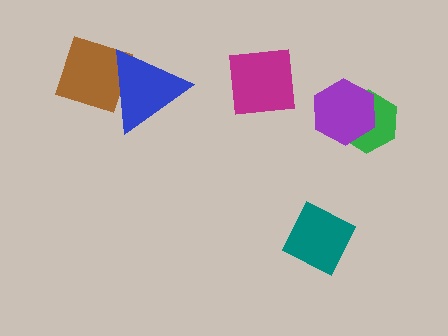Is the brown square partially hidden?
Yes, it is partially covered by another shape.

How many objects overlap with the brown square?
1 object overlaps with the brown square.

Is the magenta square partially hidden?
No, no other shape covers it.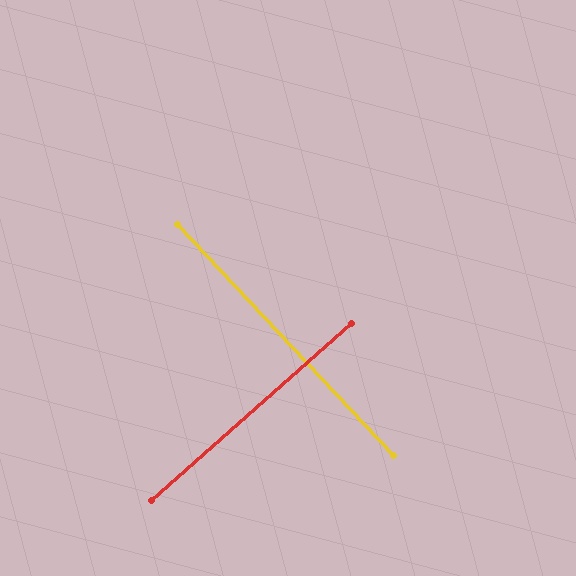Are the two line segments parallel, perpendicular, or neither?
Perpendicular — they meet at approximately 88°.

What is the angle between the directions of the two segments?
Approximately 88 degrees.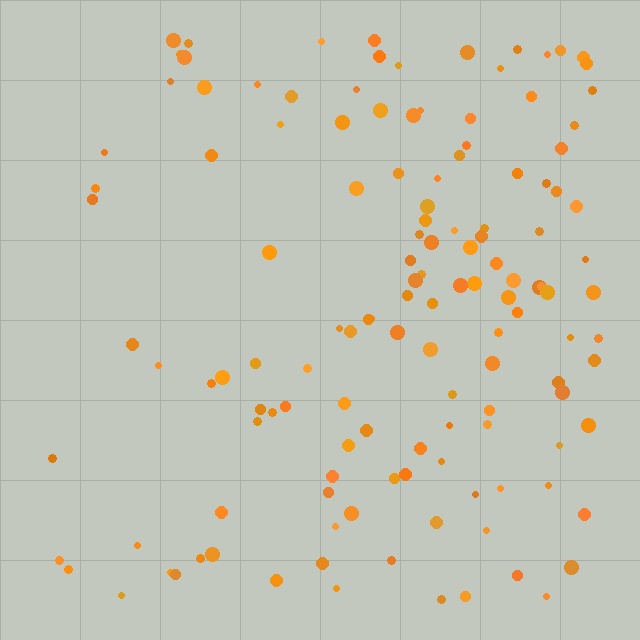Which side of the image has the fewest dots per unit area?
The left.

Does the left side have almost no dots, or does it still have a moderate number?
Still a moderate number, just noticeably fewer than the right.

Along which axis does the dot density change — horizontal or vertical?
Horizontal.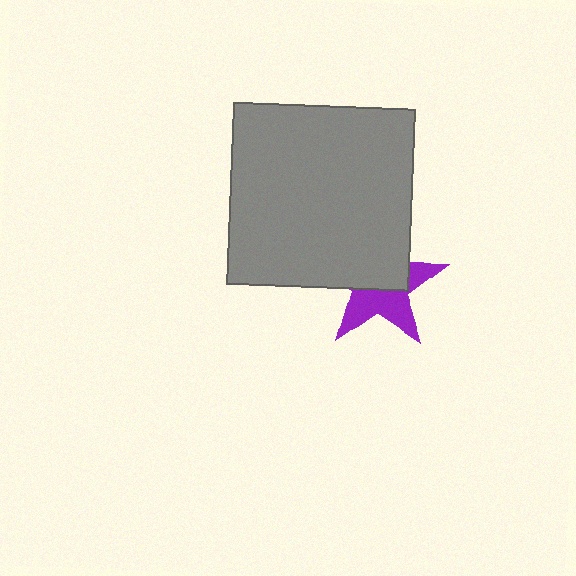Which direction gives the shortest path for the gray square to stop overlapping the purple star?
Moving up gives the shortest separation.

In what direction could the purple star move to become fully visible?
The purple star could move down. That would shift it out from behind the gray square entirely.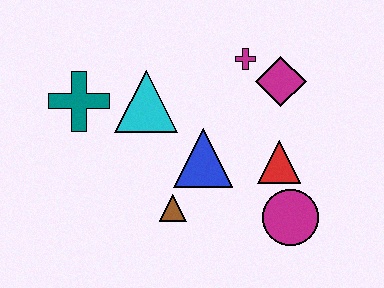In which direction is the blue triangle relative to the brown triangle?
The blue triangle is above the brown triangle.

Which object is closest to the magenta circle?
The red triangle is closest to the magenta circle.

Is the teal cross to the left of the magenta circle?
Yes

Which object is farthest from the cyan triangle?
The magenta circle is farthest from the cyan triangle.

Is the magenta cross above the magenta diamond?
Yes